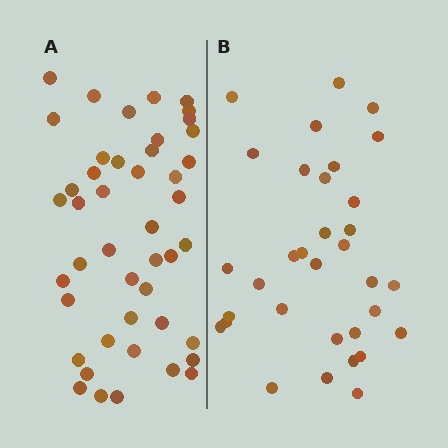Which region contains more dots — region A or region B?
Region A (the left region) has more dots.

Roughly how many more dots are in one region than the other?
Region A has roughly 12 or so more dots than region B.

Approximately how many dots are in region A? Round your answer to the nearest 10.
About 40 dots. (The exact count is 45, which rounds to 40.)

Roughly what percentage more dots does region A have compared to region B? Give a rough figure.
About 35% more.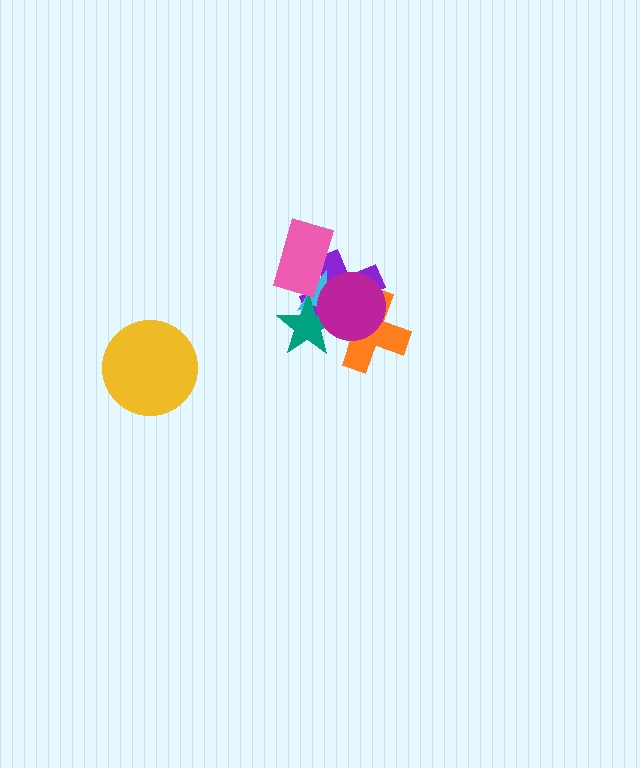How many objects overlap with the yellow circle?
0 objects overlap with the yellow circle.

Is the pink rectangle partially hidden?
No, no other shape covers it.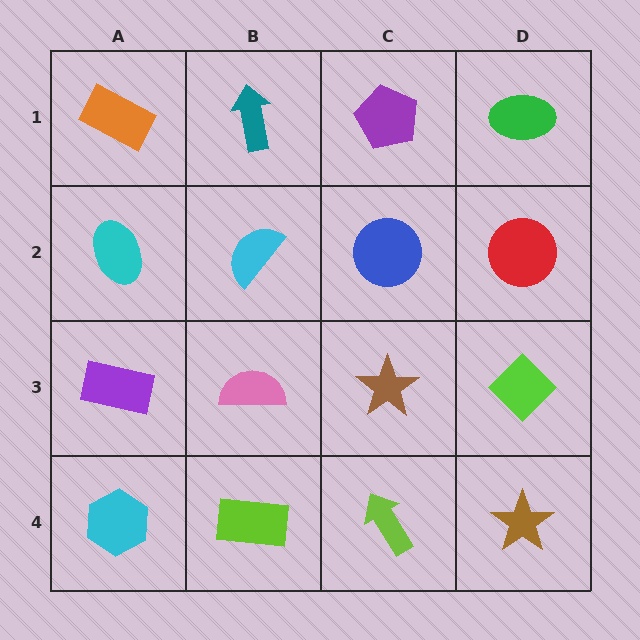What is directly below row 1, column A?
A cyan ellipse.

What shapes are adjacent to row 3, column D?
A red circle (row 2, column D), a brown star (row 4, column D), a brown star (row 3, column C).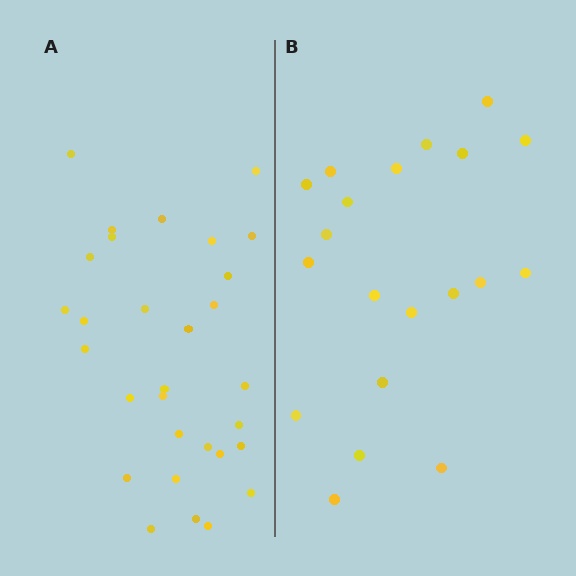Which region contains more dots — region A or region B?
Region A (the left region) has more dots.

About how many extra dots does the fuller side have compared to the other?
Region A has roughly 10 or so more dots than region B.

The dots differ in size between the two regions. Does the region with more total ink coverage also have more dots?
No. Region B has more total ink coverage because its dots are larger, but region A actually contains more individual dots. Total area can be misleading — the number of items is what matters here.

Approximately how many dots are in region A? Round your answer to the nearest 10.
About 30 dots.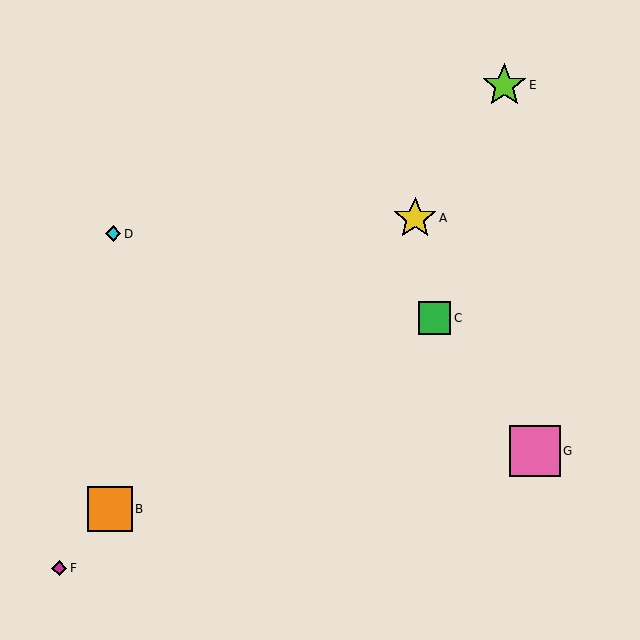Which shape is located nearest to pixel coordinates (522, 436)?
The pink square (labeled G) at (535, 451) is nearest to that location.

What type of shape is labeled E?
Shape E is a lime star.